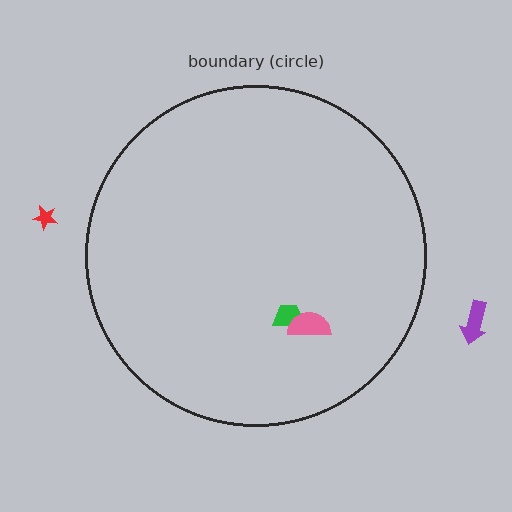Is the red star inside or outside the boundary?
Outside.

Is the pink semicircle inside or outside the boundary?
Inside.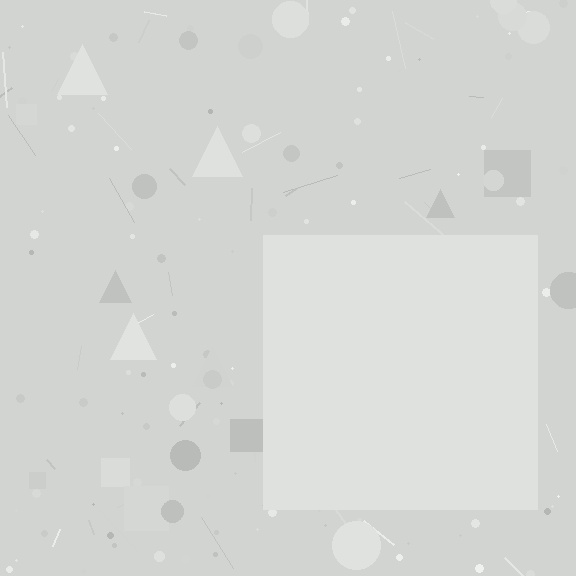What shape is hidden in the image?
A square is hidden in the image.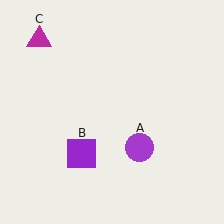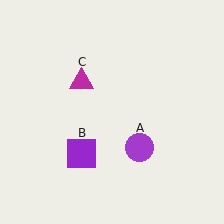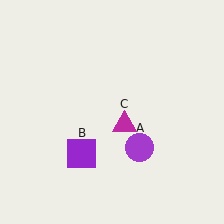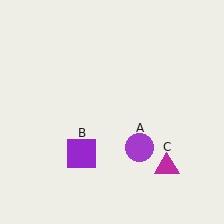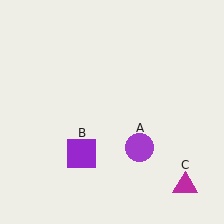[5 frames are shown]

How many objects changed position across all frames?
1 object changed position: magenta triangle (object C).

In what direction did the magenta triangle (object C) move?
The magenta triangle (object C) moved down and to the right.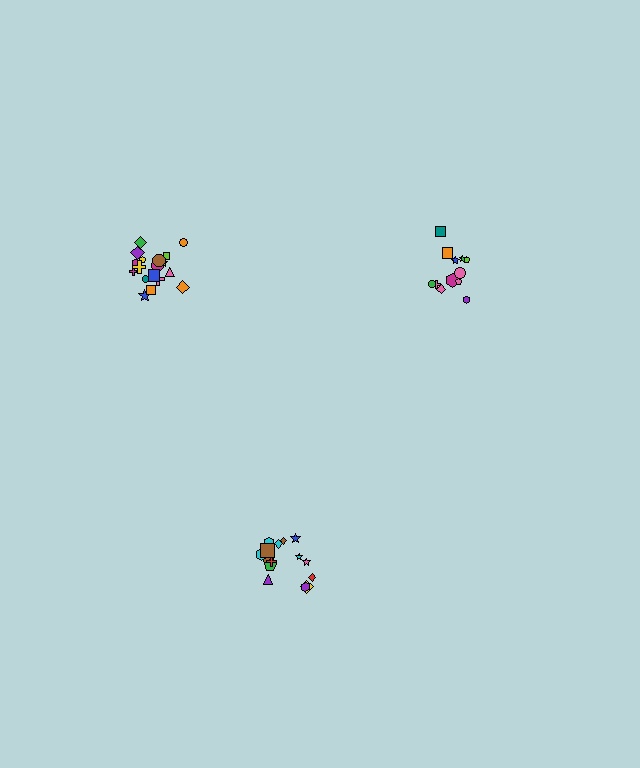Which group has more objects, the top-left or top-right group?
The top-left group.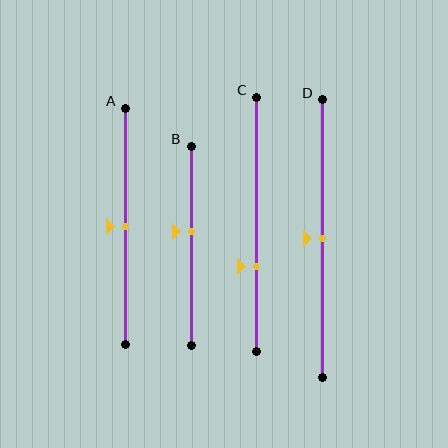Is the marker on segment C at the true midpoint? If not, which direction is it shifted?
No, the marker on segment C is shifted downward by about 17% of the segment length.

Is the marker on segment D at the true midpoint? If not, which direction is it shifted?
Yes, the marker on segment D is at the true midpoint.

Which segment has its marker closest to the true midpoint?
Segment A has its marker closest to the true midpoint.